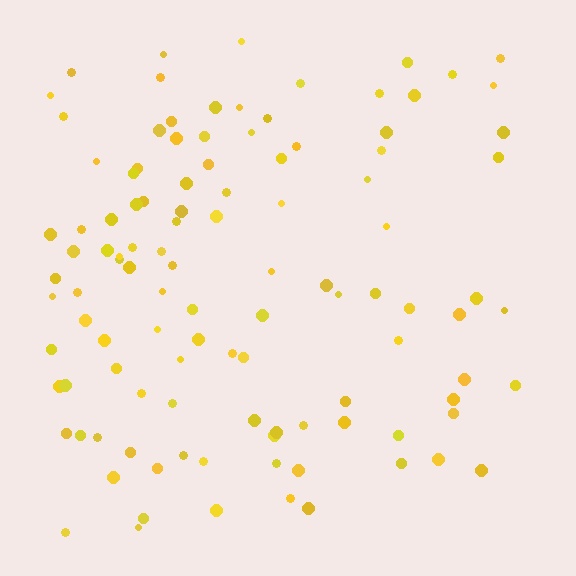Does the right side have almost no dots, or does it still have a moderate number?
Still a moderate number, just noticeably fewer than the left.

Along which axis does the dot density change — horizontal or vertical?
Horizontal.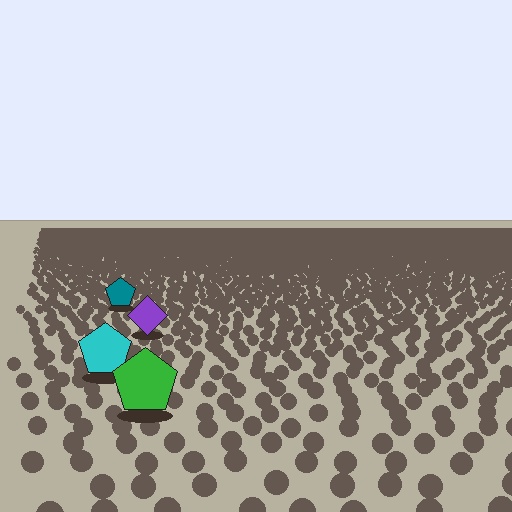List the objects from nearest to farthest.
From nearest to farthest: the green pentagon, the cyan pentagon, the purple diamond, the teal pentagon.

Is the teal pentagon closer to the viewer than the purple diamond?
No. The purple diamond is closer — you can tell from the texture gradient: the ground texture is coarser near it.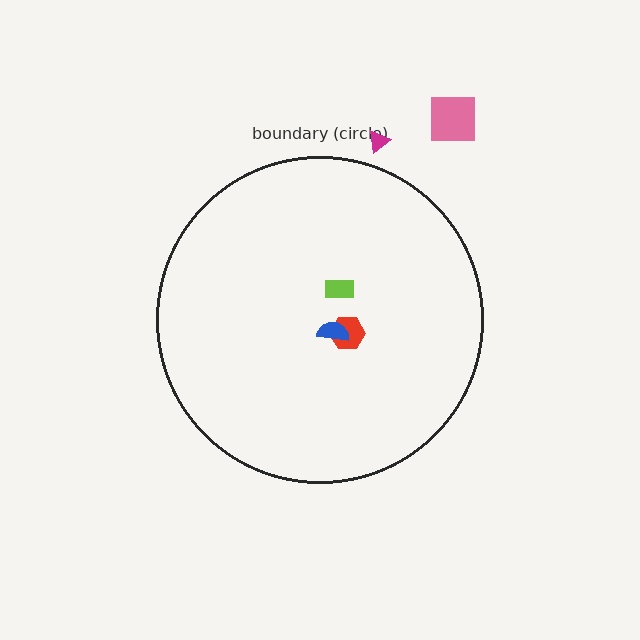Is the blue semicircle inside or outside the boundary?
Inside.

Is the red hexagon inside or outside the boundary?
Inside.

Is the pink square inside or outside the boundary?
Outside.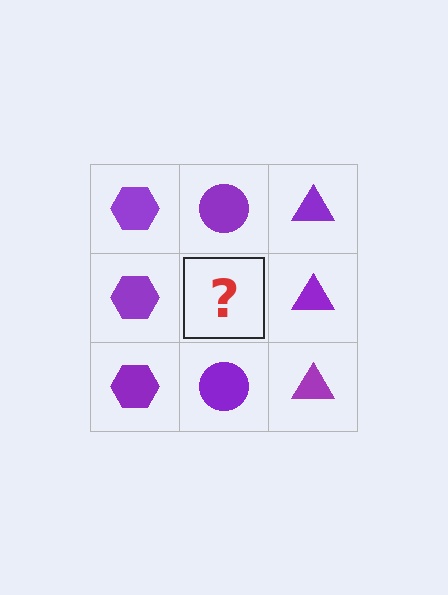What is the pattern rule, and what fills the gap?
The rule is that each column has a consistent shape. The gap should be filled with a purple circle.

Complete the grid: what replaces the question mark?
The question mark should be replaced with a purple circle.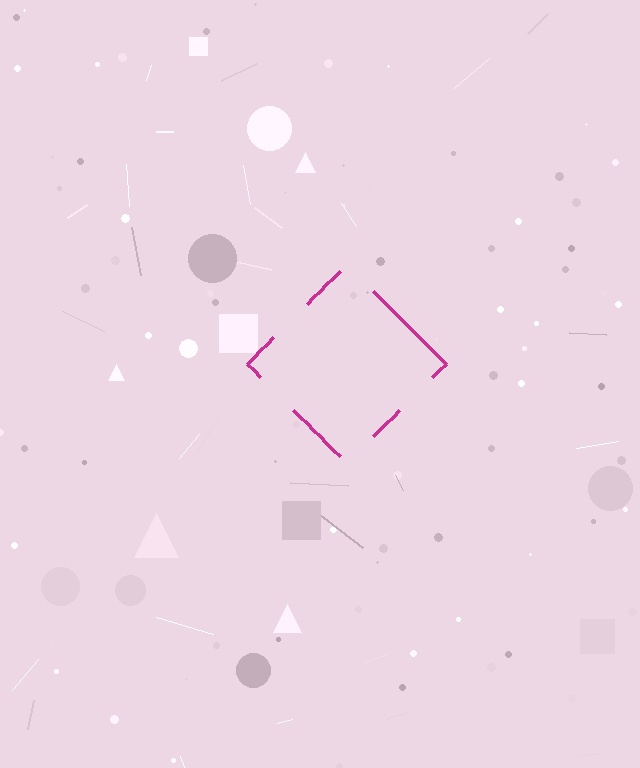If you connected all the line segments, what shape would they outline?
They would outline a diamond.